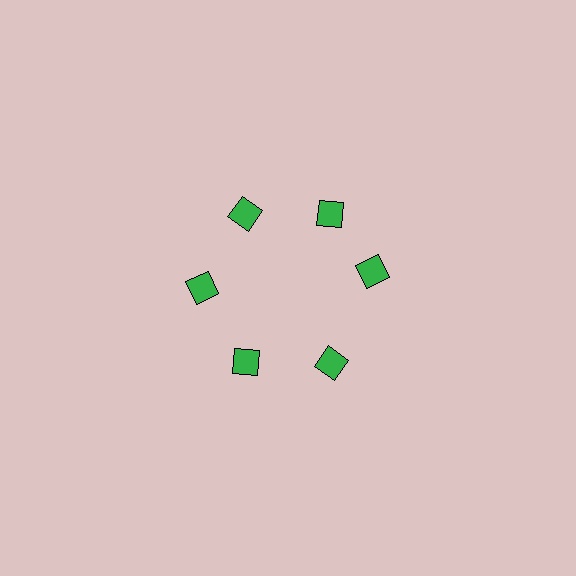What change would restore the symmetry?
The symmetry would be restored by rotating it back into even spacing with its neighbors so that all 6 squares sit at equal angles and equal distance from the center.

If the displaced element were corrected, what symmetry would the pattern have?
It would have 6-fold rotational symmetry — the pattern would map onto itself every 60 degrees.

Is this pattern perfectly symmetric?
No. The 6 green squares are arranged in a ring, but one element near the 3 o'clock position is rotated out of alignment along the ring, breaking the 6-fold rotational symmetry.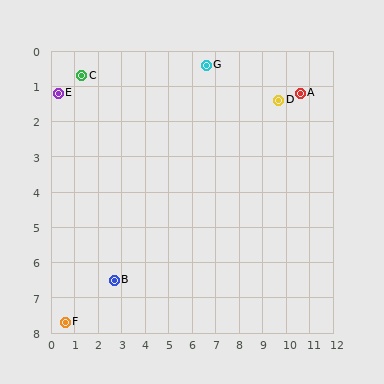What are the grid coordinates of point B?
Point B is at approximately (2.7, 6.5).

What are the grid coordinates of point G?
Point G is at approximately (6.6, 0.4).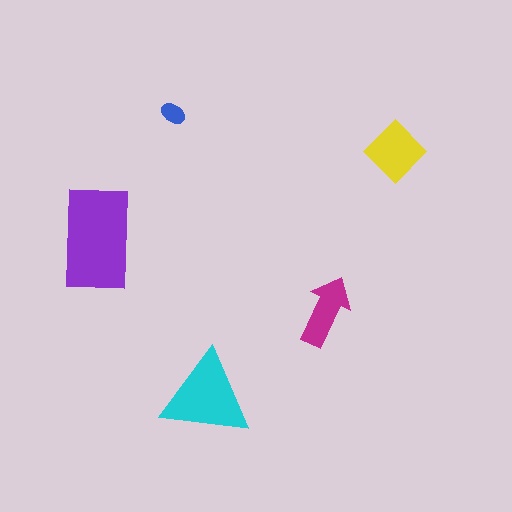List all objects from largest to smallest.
The purple rectangle, the cyan triangle, the yellow diamond, the magenta arrow, the blue ellipse.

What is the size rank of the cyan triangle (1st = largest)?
2nd.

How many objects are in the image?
There are 5 objects in the image.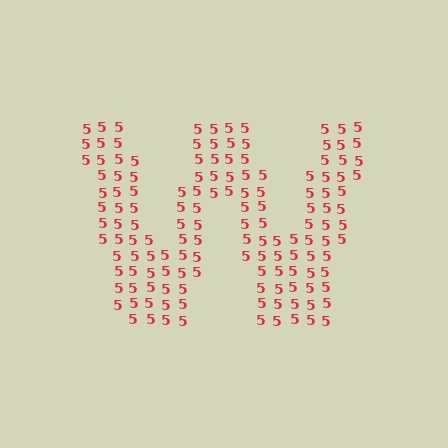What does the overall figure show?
The overall figure shows the letter W.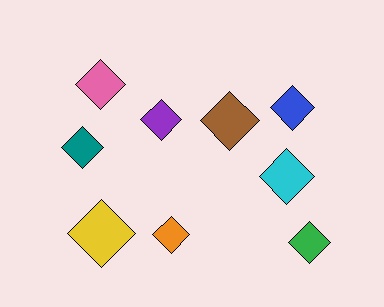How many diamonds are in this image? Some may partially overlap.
There are 9 diamonds.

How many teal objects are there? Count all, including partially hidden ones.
There is 1 teal object.